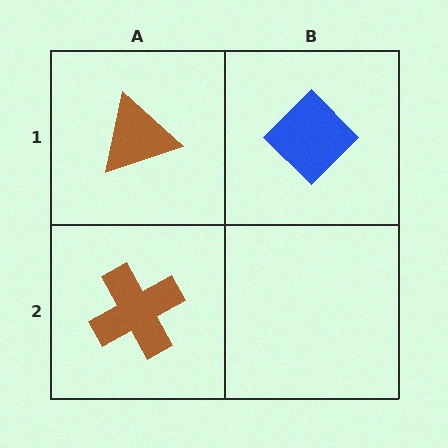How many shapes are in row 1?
2 shapes.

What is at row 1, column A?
A brown triangle.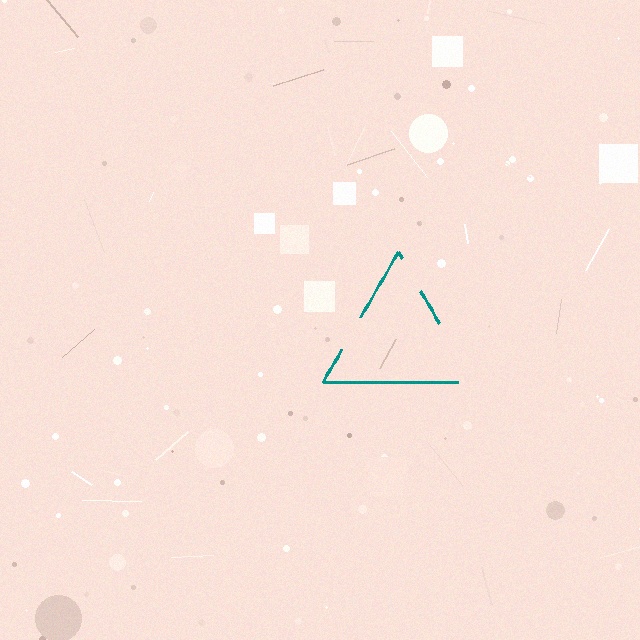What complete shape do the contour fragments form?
The contour fragments form a triangle.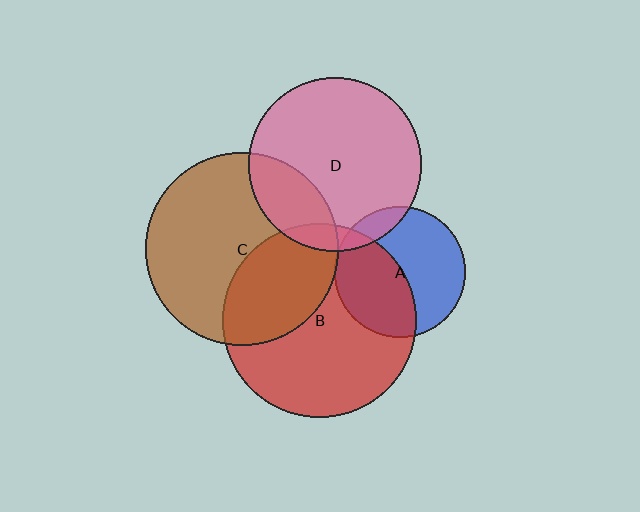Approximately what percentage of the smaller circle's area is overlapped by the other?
Approximately 5%.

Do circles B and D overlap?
Yes.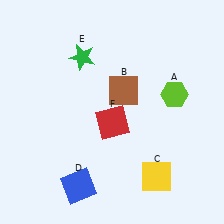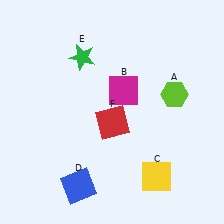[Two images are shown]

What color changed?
The square (B) changed from brown in Image 1 to magenta in Image 2.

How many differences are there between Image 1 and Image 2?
There is 1 difference between the two images.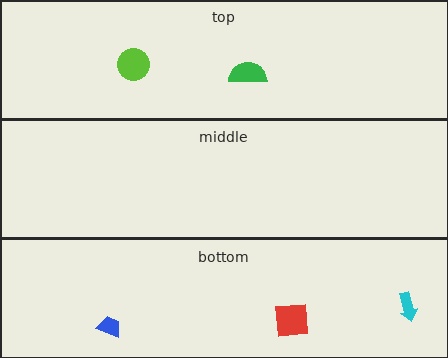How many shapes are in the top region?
2.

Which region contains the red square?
The bottom region.